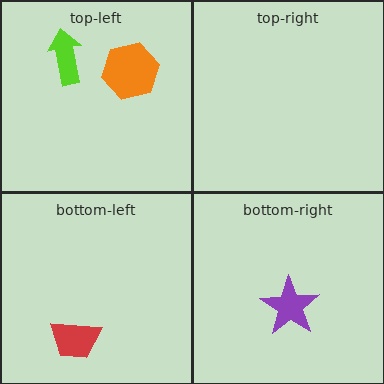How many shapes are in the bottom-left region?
1.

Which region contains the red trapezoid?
The bottom-left region.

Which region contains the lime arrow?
The top-left region.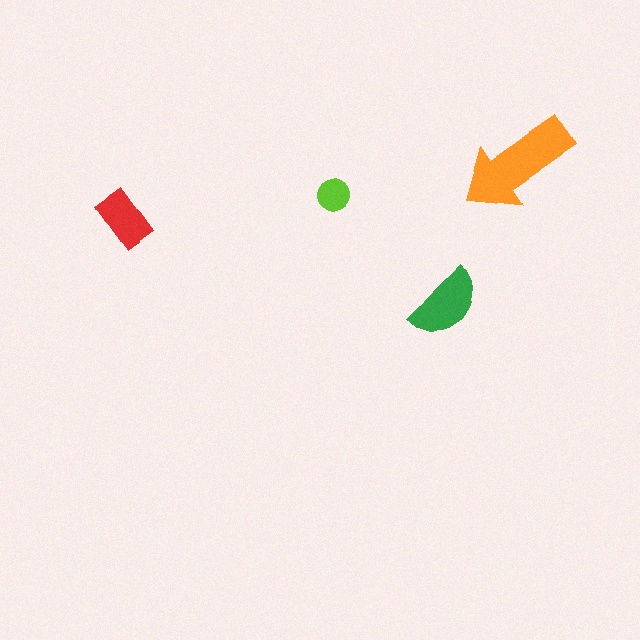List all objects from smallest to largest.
The lime circle, the red rectangle, the green semicircle, the orange arrow.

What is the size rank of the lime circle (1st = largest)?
4th.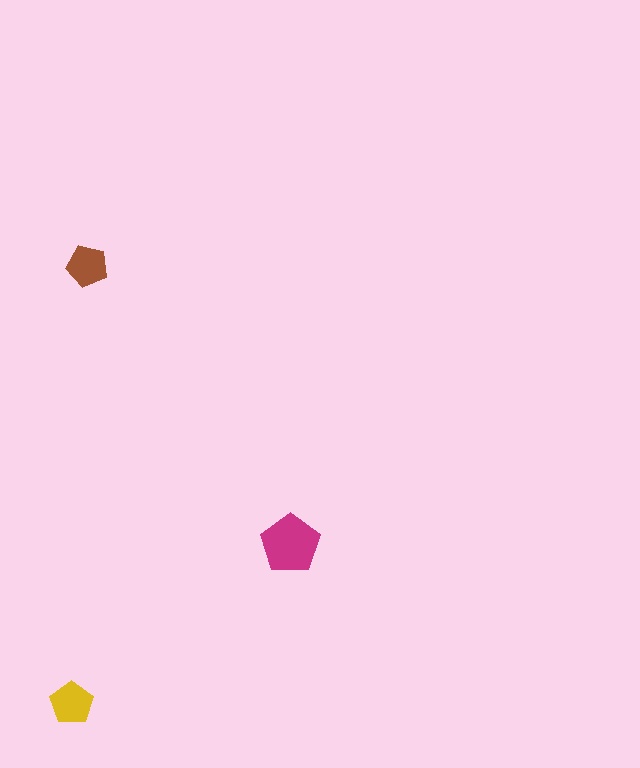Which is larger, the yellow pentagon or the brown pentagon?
The yellow one.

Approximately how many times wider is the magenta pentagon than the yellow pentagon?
About 1.5 times wider.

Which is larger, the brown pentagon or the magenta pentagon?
The magenta one.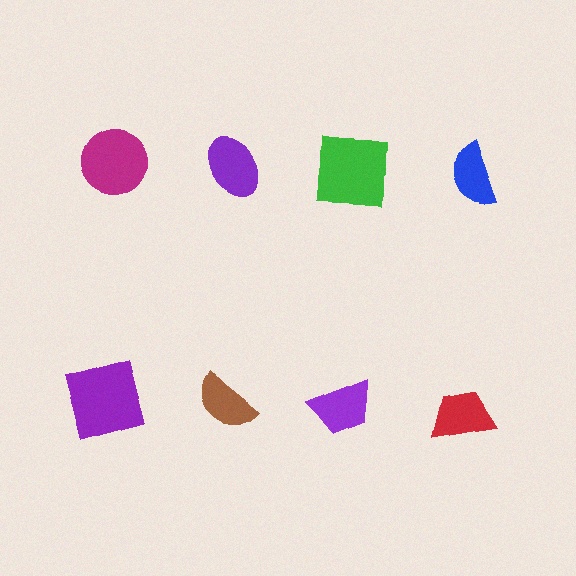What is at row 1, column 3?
A green square.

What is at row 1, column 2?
A purple ellipse.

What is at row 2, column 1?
A purple square.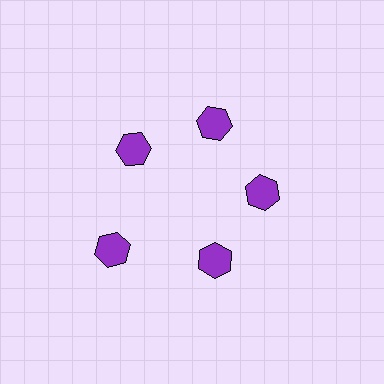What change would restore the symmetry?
The symmetry would be restored by moving it inward, back onto the ring so that all 5 hexagons sit at equal angles and equal distance from the center.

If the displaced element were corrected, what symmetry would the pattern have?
It would have 5-fold rotational symmetry — the pattern would map onto itself every 72 degrees.